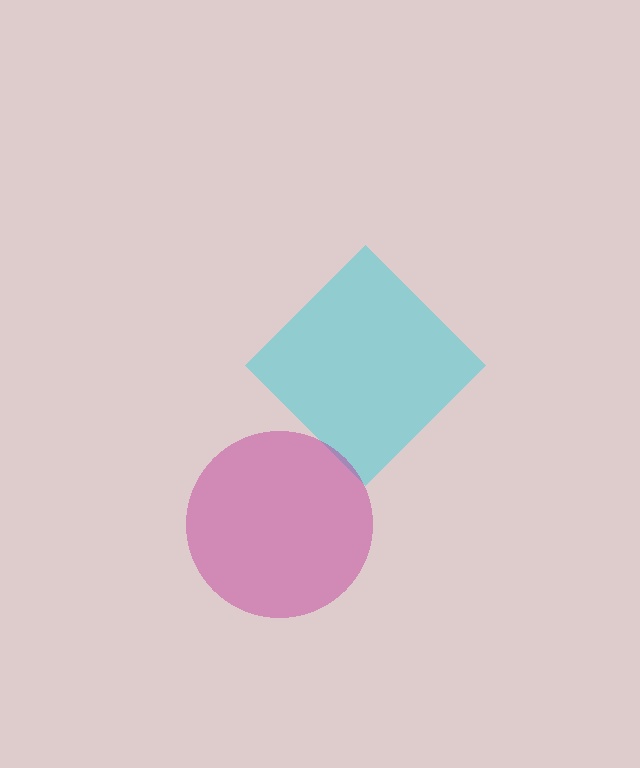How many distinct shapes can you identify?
There are 2 distinct shapes: a cyan diamond, a magenta circle.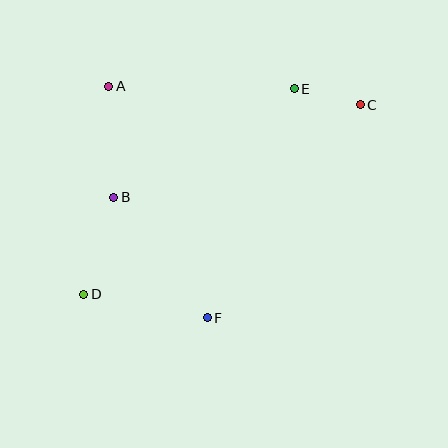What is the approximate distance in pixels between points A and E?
The distance between A and E is approximately 185 pixels.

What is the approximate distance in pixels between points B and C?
The distance between B and C is approximately 263 pixels.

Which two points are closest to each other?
Points C and E are closest to each other.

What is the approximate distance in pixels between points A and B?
The distance between A and B is approximately 111 pixels.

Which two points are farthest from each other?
Points C and D are farthest from each other.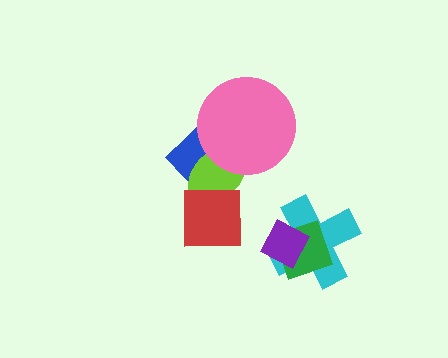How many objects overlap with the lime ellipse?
3 objects overlap with the lime ellipse.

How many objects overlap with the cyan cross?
2 objects overlap with the cyan cross.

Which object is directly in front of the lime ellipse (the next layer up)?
The pink circle is directly in front of the lime ellipse.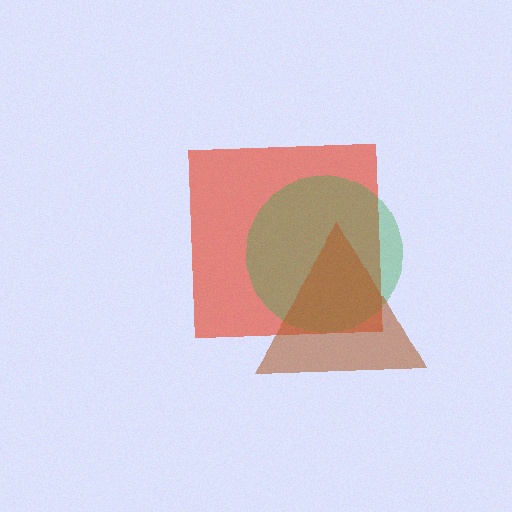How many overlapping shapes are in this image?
There are 3 overlapping shapes in the image.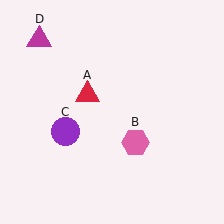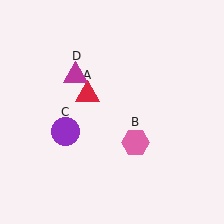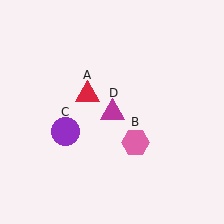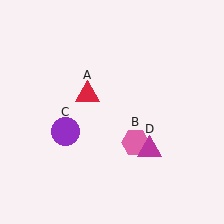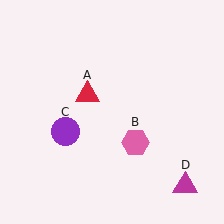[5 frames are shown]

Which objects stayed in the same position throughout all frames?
Red triangle (object A) and pink hexagon (object B) and purple circle (object C) remained stationary.